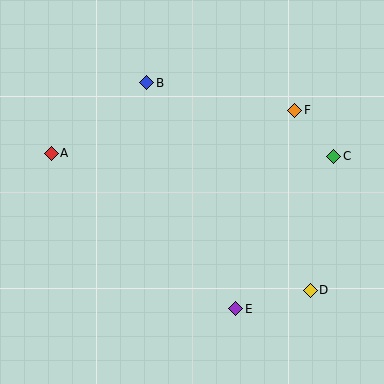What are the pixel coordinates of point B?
Point B is at (147, 83).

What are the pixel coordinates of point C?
Point C is at (334, 156).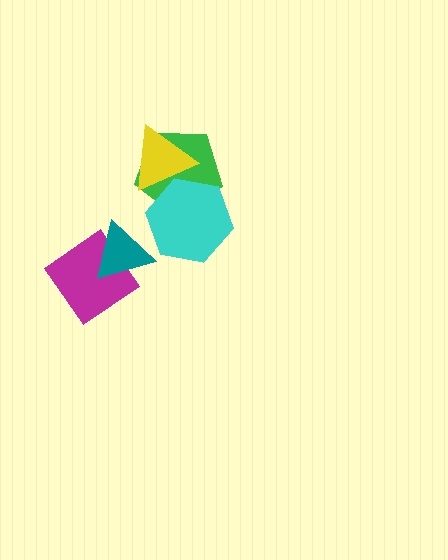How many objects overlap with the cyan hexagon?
2 objects overlap with the cyan hexagon.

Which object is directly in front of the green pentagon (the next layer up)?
The yellow triangle is directly in front of the green pentagon.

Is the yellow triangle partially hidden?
Yes, it is partially covered by another shape.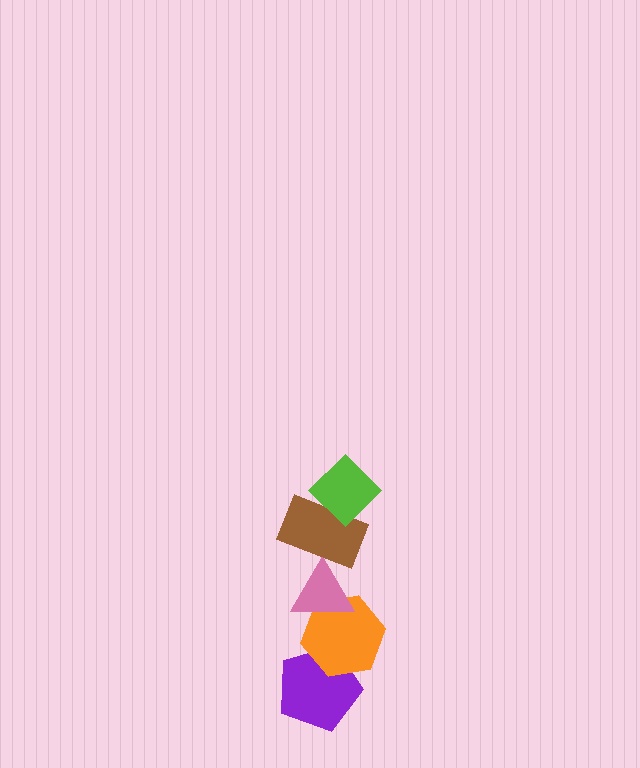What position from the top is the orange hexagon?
The orange hexagon is 4th from the top.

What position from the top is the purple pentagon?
The purple pentagon is 5th from the top.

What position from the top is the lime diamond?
The lime diamond is 1st from the top.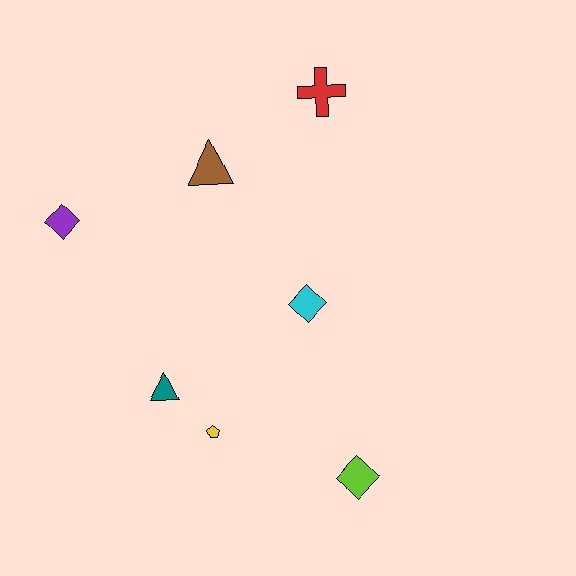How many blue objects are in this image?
There are no blue objects.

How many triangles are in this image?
There are 2 triangles.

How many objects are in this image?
There are 7 objects.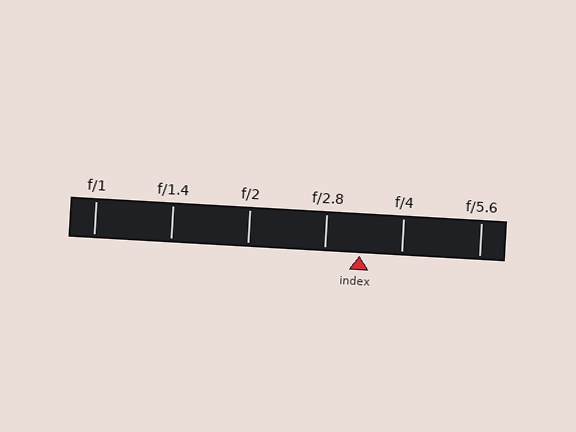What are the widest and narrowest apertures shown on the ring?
The widest aperture shown is f/1 and the narrowest is f/5.6.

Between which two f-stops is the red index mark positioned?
The index mark is between f/2.8 and f/4.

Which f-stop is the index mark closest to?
The index mark is closest to f/2.8.